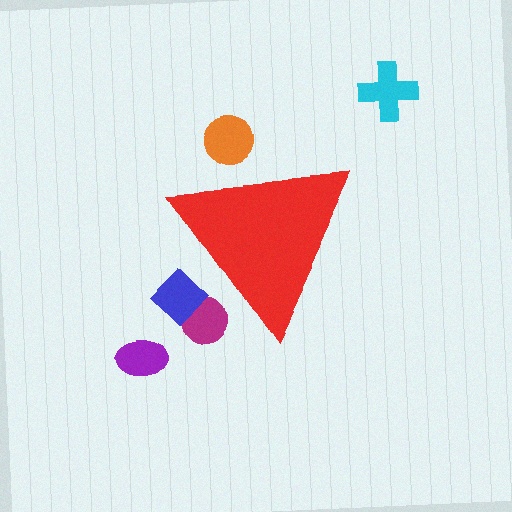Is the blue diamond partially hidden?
Yes, the blue diamond is partially hidden behind the red triangle.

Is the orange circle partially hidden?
Yes, the orange circle is partially hidden behind the red triangle.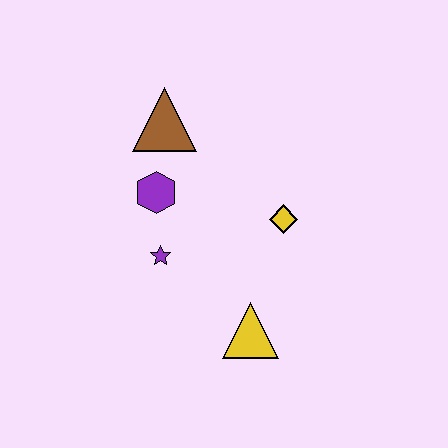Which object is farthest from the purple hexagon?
The yellow triangle is farthest from the purple hexagon.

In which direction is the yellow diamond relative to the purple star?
The yellow diamond is to the right of the purple star.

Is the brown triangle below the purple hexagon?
No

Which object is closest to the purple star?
The purple hexagon is closest to the purple star.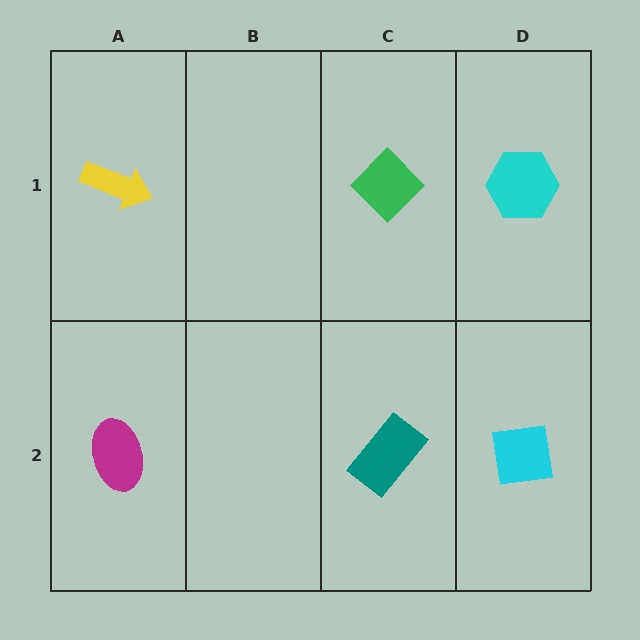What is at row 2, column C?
A teal rectangle.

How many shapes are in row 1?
3 shapes.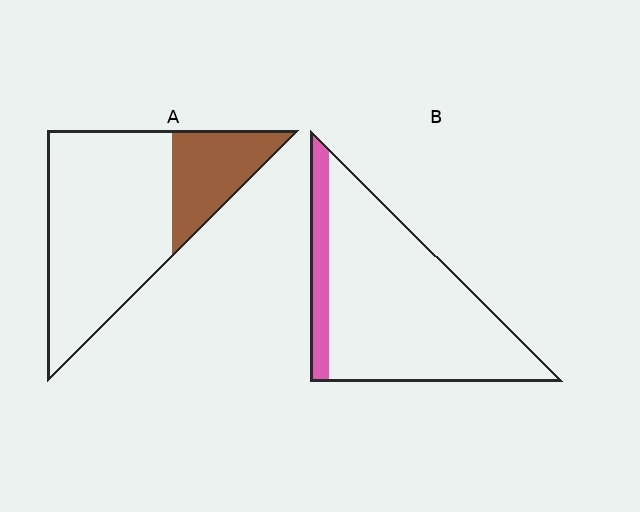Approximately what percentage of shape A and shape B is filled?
A is approximately 25% and B is approximately 15%.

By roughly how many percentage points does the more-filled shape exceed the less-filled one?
By roughly 10 percentage points (A over B).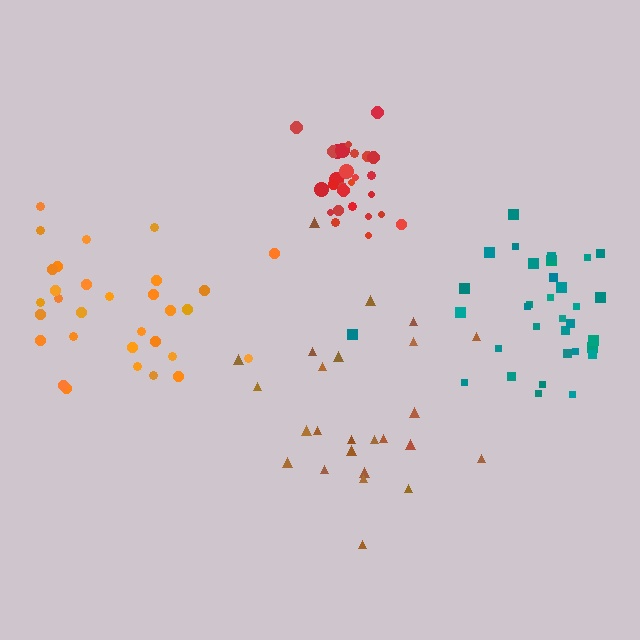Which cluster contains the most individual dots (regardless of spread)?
Teal (33).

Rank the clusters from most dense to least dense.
red, teal, orange, brown.